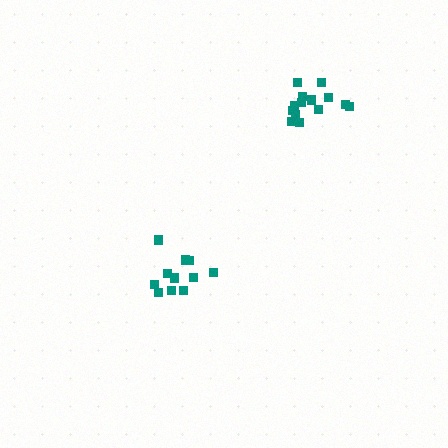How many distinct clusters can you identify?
There are 2 distinct clusters.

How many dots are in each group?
Group 1: 11 dots, Group 2: 14 dots (25 total).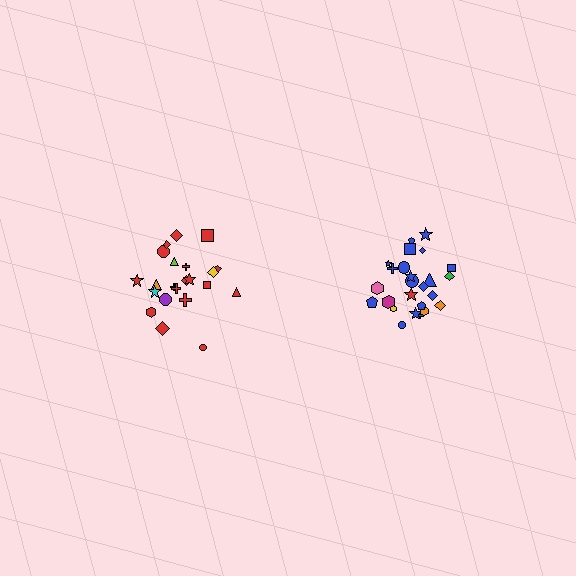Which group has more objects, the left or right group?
The right group.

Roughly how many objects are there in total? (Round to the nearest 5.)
Roughly 45 objects in total.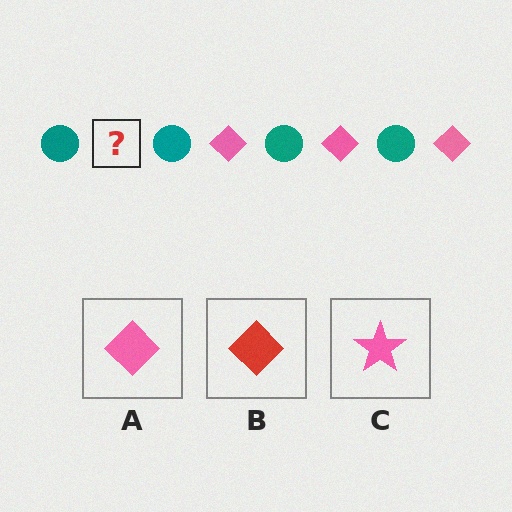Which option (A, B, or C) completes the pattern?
A.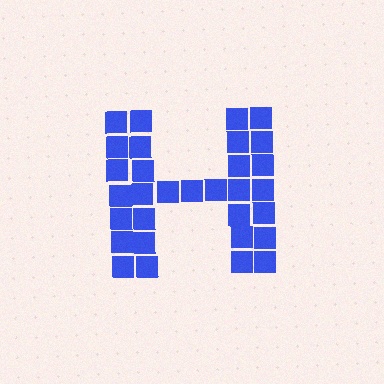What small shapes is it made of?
It is made of small squares.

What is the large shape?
The large shape is the letter H.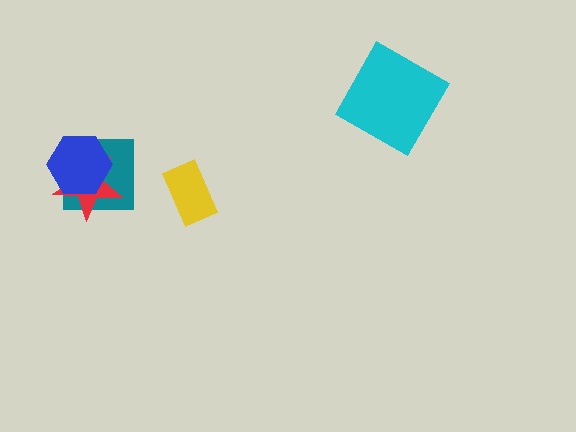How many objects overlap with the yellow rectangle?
0 objects overlap with the yellow rectangle.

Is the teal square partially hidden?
Yes, it is partially covered by another shape.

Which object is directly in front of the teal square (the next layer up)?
The red star is directly in front of the teal square.